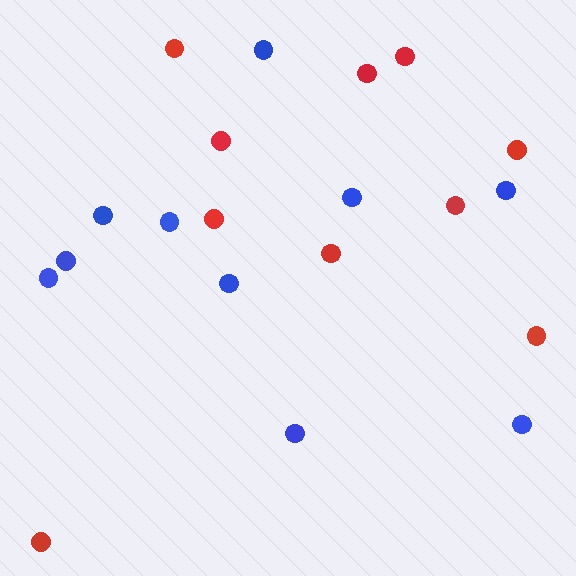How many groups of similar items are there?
There are 2 groups: one group of red circles (10) and one group of blue circles (10).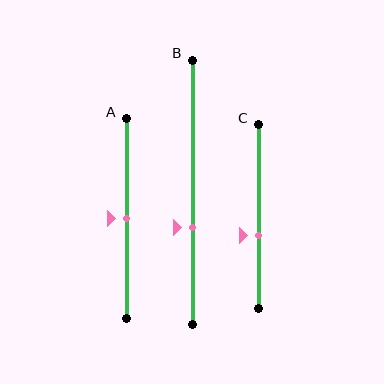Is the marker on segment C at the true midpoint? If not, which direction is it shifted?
No, the marker on segment C is shifted downward by about 10% of the segment length.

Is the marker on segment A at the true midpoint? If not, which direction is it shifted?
Yes, the marker on segment A is at the true midpoint.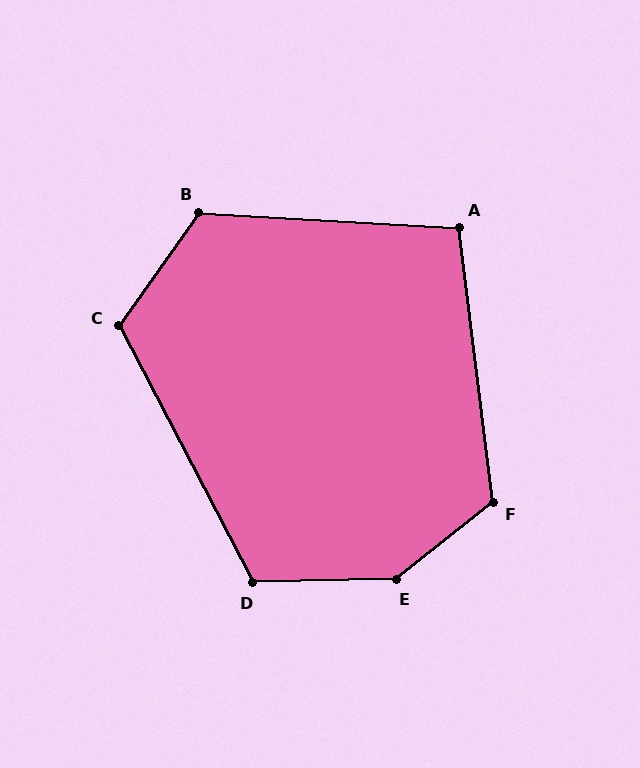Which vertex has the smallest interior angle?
A, at approximately 100 degrees.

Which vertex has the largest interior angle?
E, at approximately 143 degrees.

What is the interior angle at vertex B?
Approximately 122 degrees (obtuse).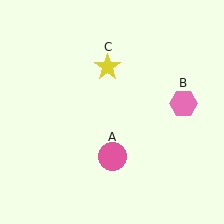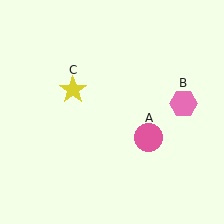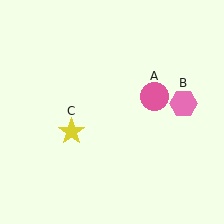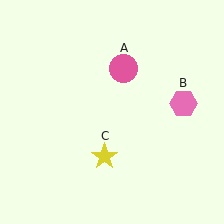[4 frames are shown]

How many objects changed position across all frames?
2 objects changed position: pink circle (object A), yellow star (object C).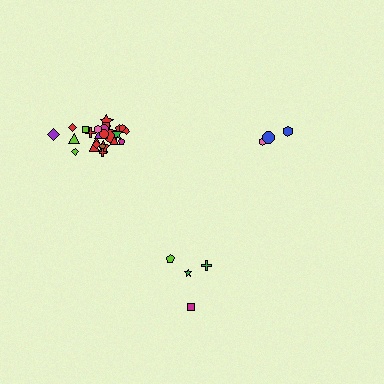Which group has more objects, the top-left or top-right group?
The top-left group.